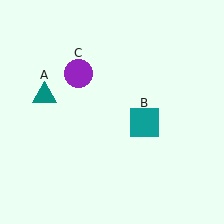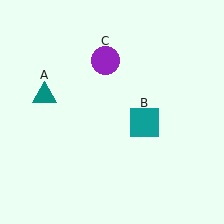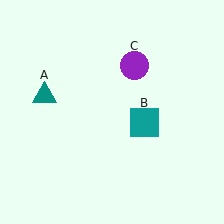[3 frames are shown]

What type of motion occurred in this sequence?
The purple circle (object C) rotated clockwise around the center of the scene.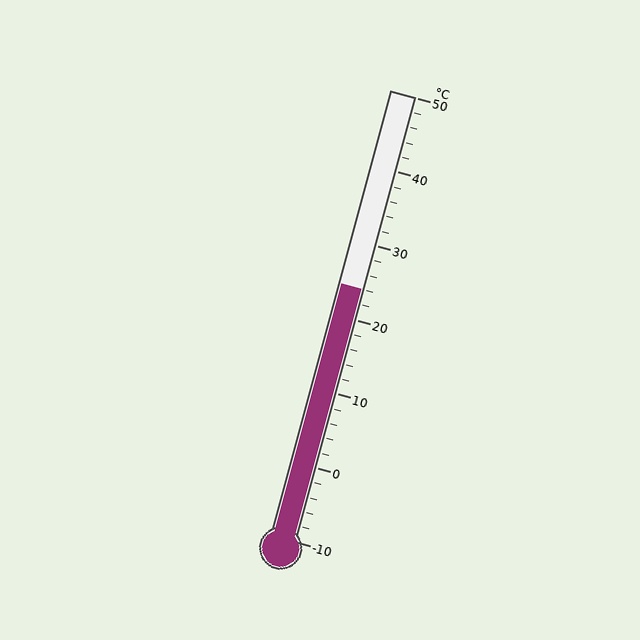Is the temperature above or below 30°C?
The temperature is below 30°C.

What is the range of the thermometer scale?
The thermometer scale ranges from -10°C to 50°C.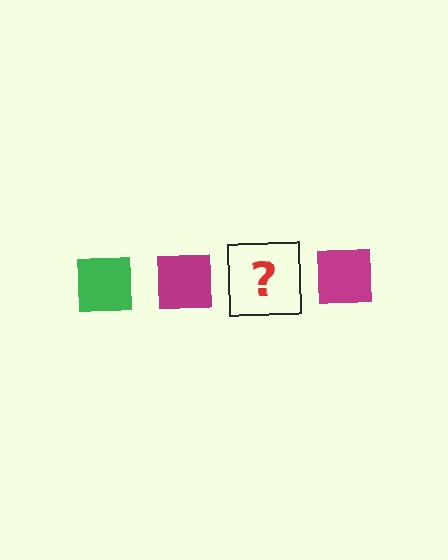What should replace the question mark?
The question mark should be replaced with a green square.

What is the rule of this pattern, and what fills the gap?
The rule is that the pattern cycles through green, magenta squares. The gap should be filled with a green square.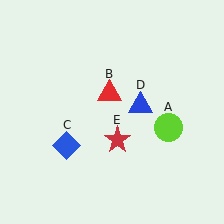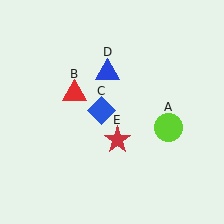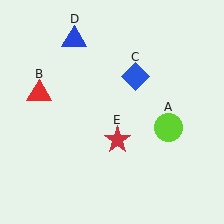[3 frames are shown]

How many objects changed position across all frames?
3 objects changed position: red triangle (object B), blue diamond (object C), blue triangle (object D).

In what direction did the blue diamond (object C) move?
The blue diamond (object C) moved up and to the right.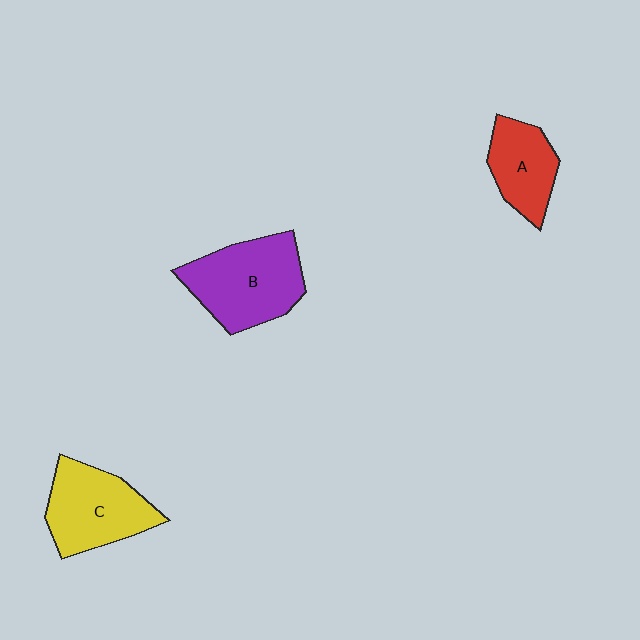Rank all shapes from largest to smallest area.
From largest to smallest: B (purple), C (yellow), A (red).